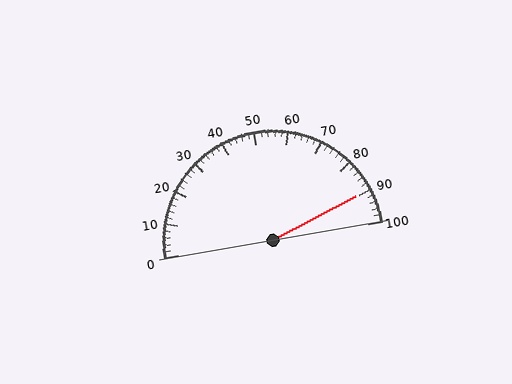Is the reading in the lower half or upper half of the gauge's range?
The reading is in the upper half of the range (0 to 100).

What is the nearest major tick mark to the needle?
The nearest major tick mark is 90.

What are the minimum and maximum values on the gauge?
The gauge ranges from 0 to 100.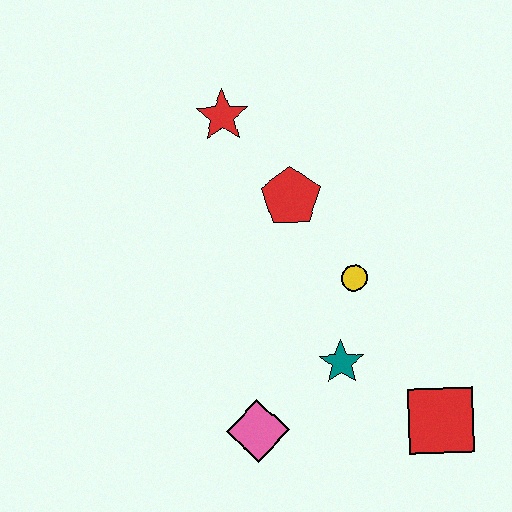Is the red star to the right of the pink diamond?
No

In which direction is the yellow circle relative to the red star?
The yellow circle is below the red star.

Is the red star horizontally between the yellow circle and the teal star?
No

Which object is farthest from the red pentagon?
The red square is farthest from the red pentagon.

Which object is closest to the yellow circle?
The teal star is closest to the yellow circle.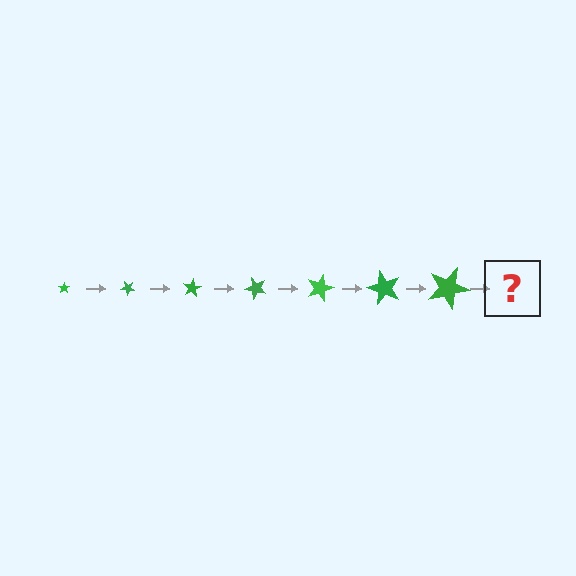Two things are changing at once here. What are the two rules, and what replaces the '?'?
The two rules are that the star grows larger each step and it rotates 40 degrees each step. The '?' should be a star, larger than the previous one and rotated 280 degrees from the start.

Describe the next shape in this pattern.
It should be a star, larger than the previous one and rotated 280 degrees from the start.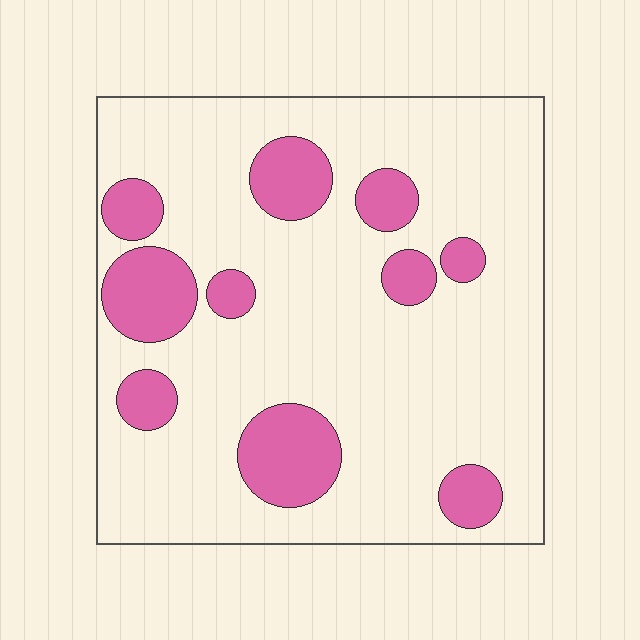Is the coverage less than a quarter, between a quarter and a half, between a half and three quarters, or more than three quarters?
Less than a quarter.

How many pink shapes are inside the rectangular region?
10.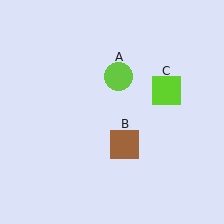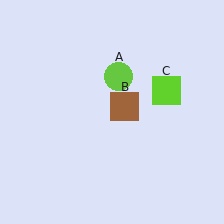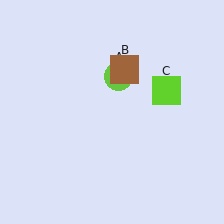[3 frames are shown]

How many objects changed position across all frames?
1 object changed position: brown square (object B).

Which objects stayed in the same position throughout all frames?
Lime circle (object A) and lime square (object C) remained stationary.